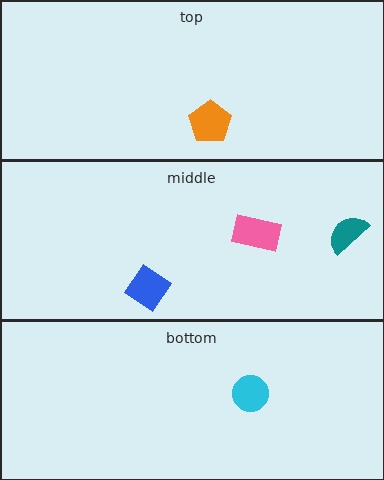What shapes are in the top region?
The orange pentagon.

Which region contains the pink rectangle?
The middle region.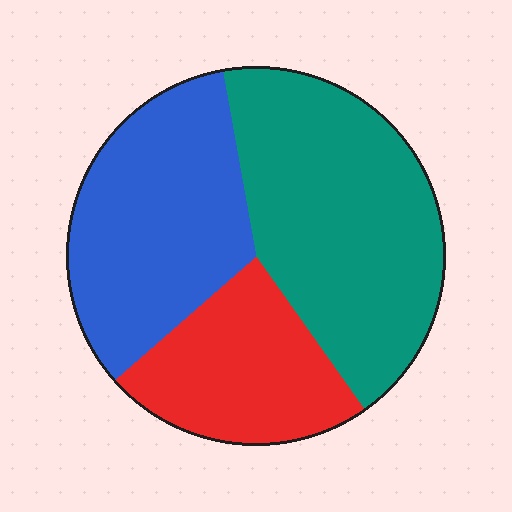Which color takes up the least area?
Red, at roughly 25%.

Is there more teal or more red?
Teal.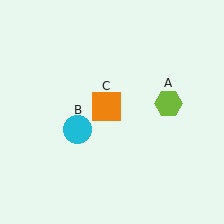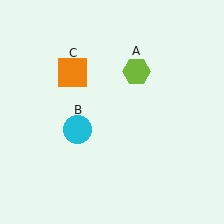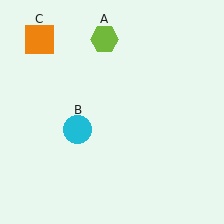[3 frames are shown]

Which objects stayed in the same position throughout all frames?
Cyan circle (object B) remained stationary.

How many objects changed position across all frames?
2 objects changed position: lime hexagon (object A), orange square (object C).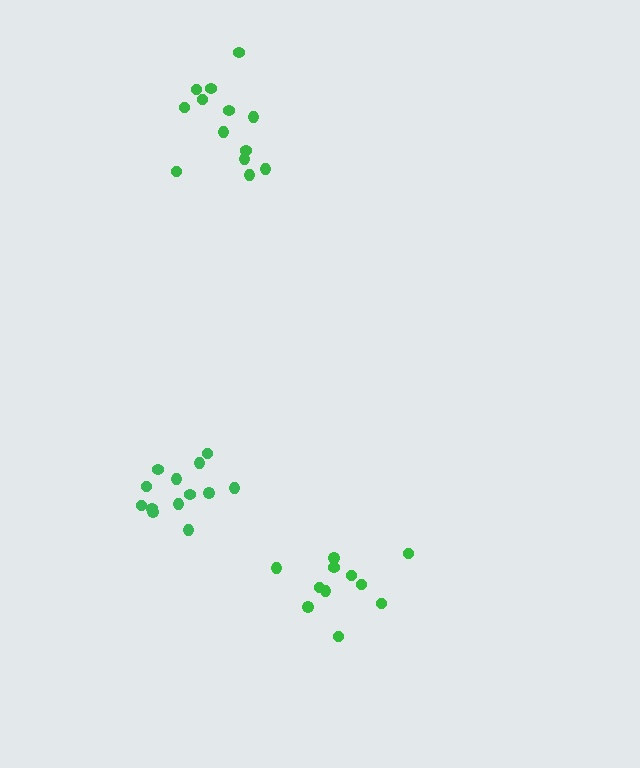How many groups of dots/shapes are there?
There are 3 groups.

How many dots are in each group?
Group 1: 13 dots, Group 2: 13 dots, Group 3: 11 dots (37 total).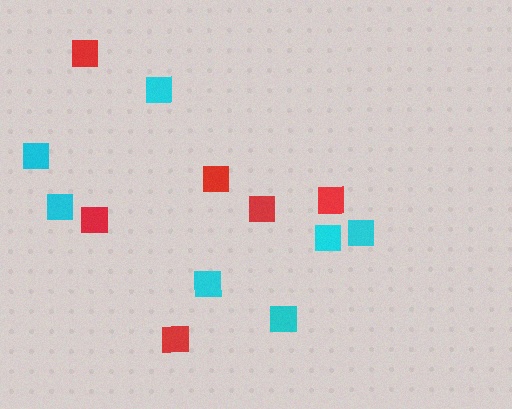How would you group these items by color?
There are 2 groups: one group of cyan squares (7) and one group of red squares (6).